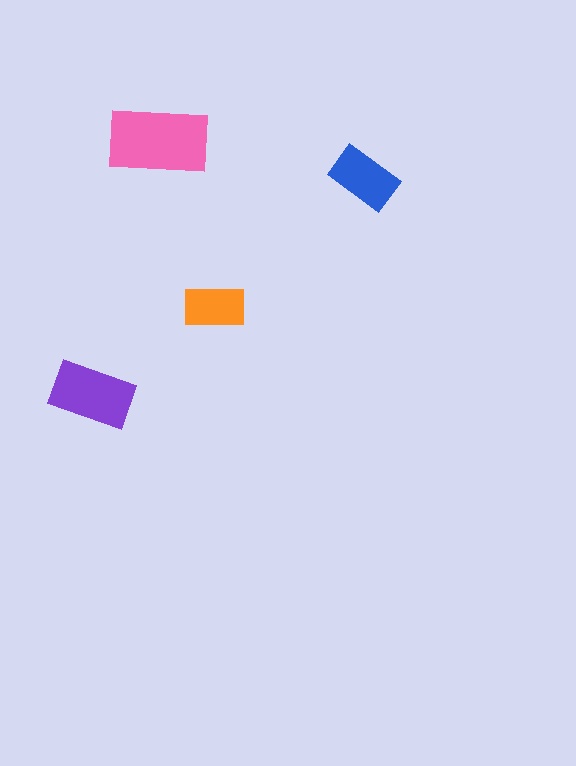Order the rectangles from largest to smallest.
the pink one, the purple one, the blue one, the orange one.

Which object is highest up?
The pink rectangle is topmost.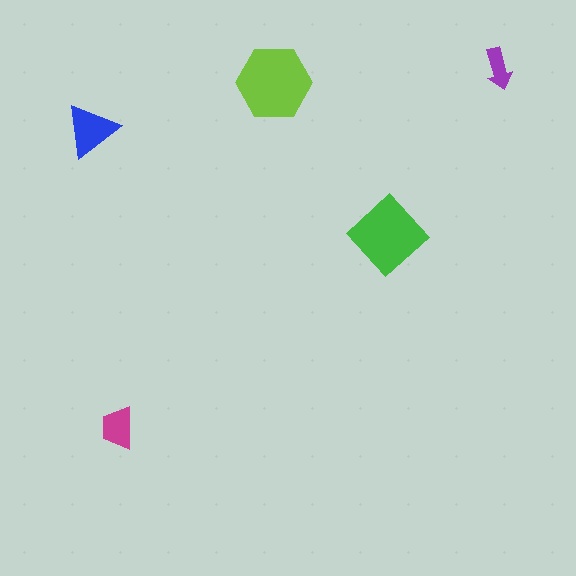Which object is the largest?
The lime hexagon.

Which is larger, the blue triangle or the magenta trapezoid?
The blue triangle.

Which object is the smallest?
The purple arrow.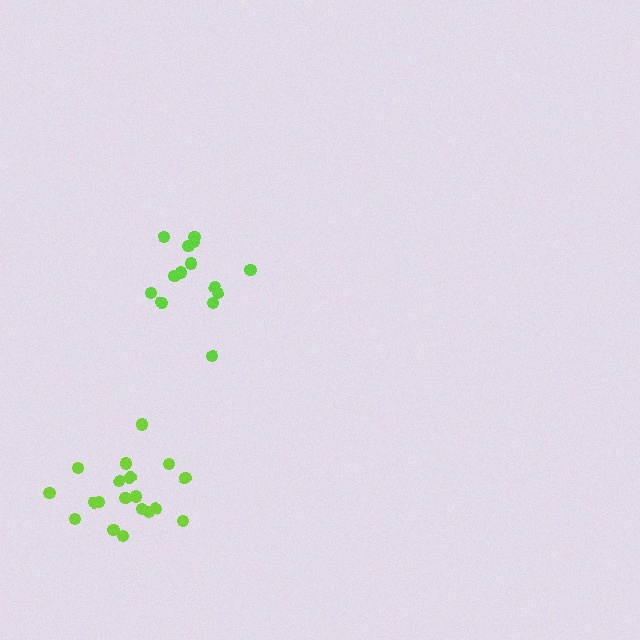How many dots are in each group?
Group 1: 14 dots, Group 2: 19 dots (33 total).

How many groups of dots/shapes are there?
There are 2 groups.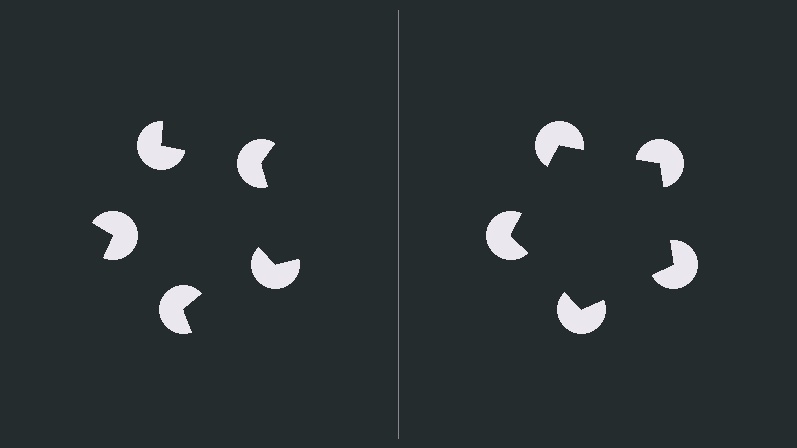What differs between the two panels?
The pac-man discs are positioned identically on both sides; only the wedge orientations differ. On the right they align to a pentagon; on the left they are misaligned.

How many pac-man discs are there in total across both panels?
10 — 5 on each side.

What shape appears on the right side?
An illusory pentagon.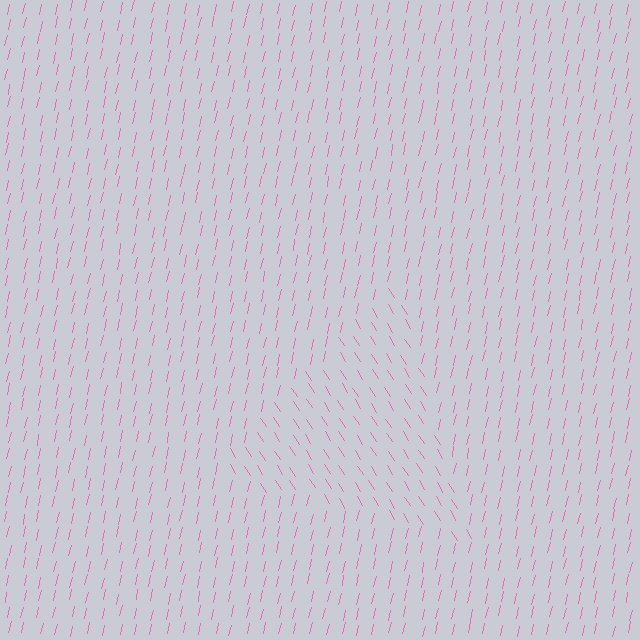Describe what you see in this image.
The image is filled with small pink line segments. A triangle region in the image has lines oriented differently from the surrounding lines, creating a visible texture boundary.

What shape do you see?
I see a triangle.